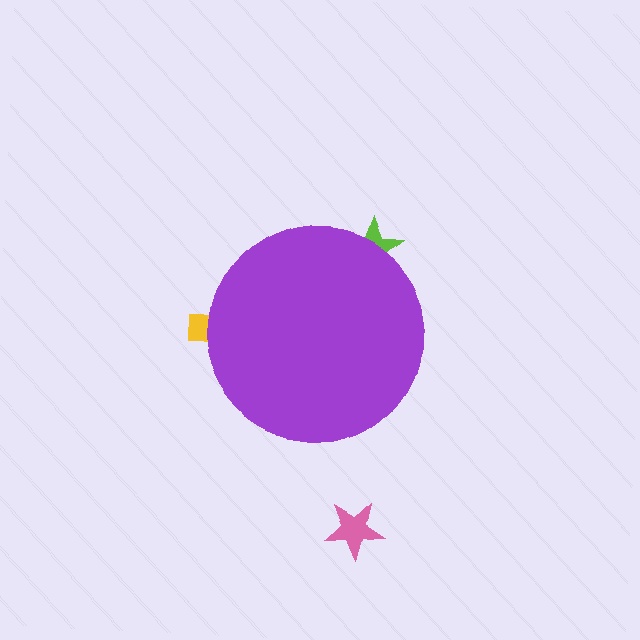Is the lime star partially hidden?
Yes, the lime star is partially hidden behind the purple circle.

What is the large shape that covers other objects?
A purple circle.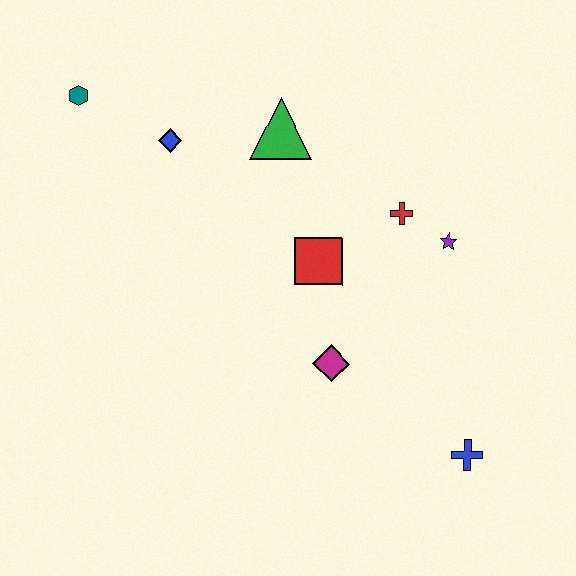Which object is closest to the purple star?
The red cross is closest to the purple star.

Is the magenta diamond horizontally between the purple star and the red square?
Yes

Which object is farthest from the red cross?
The teal hexagon is farthest from the red cross.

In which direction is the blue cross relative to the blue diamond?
The blue cross is below the blue diamond.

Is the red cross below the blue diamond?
Yes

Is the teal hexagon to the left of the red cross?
Yes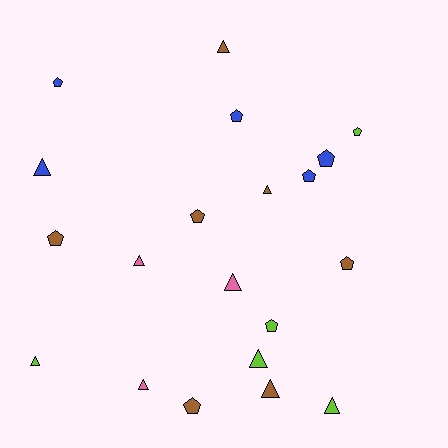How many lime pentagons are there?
There are 2 lime pentagons.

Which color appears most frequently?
Brown, with 7 objects.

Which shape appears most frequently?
Pentagon, with 10 objects.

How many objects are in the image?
There are 20 objects.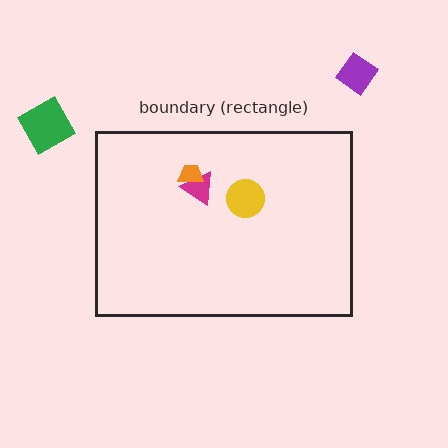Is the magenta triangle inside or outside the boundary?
Inside.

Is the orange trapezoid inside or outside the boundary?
Inside.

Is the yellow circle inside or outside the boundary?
Inside.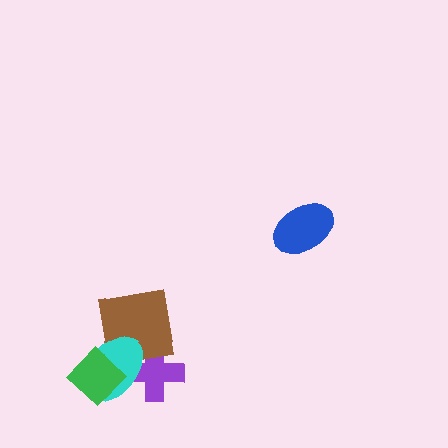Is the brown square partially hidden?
Yes, it is partially covered by another shape.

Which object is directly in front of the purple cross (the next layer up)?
The brown square is directly in front of the purple cross.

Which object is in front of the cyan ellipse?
The green diamond is in front of the cyan ellipse.